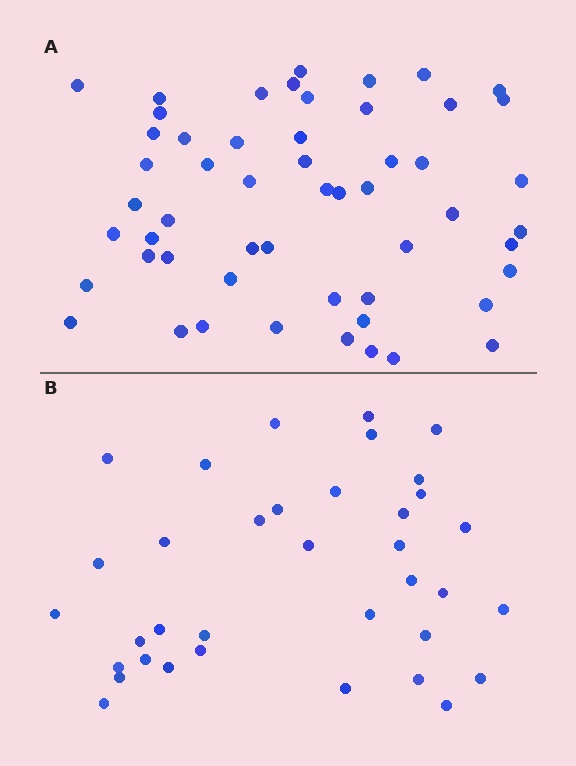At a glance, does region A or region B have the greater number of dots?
Region A (the top region) has more dots.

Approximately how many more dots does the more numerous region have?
Region A has approximately 20 more dots than region B.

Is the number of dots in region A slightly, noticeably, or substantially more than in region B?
Region A has substantially more. The ratio is roughly 1.5 to 1.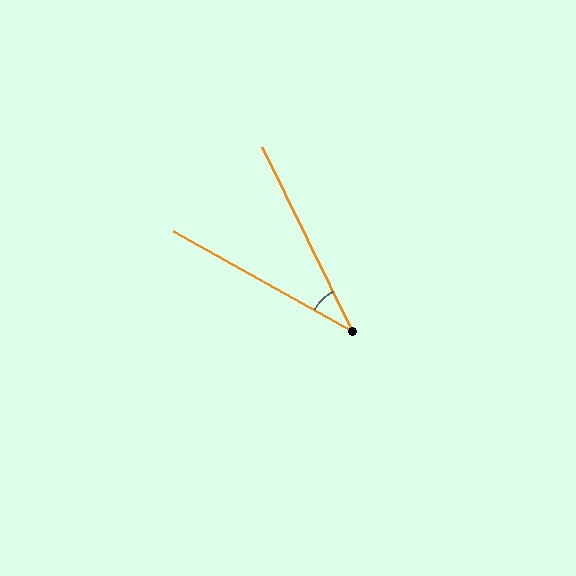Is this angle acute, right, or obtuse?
It is acute.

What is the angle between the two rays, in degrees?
Approximately 35 degrees.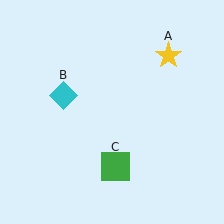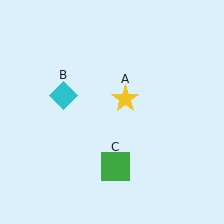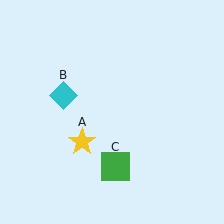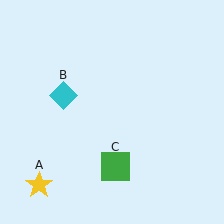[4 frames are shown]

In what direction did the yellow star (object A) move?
The yellow star (object A) moved down and to the left.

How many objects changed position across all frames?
1 object changed position: yellow star (object A).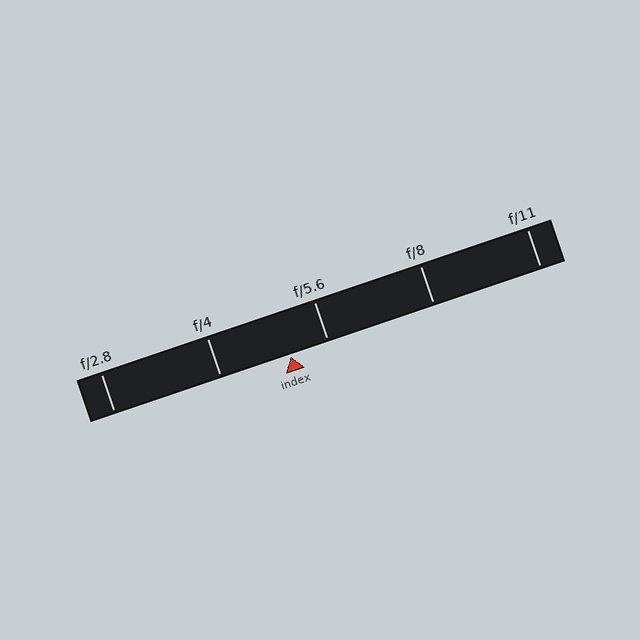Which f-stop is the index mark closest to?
The index mark is closest to f/5.6.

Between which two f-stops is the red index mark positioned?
The index mark is between f/4 and f/5.6.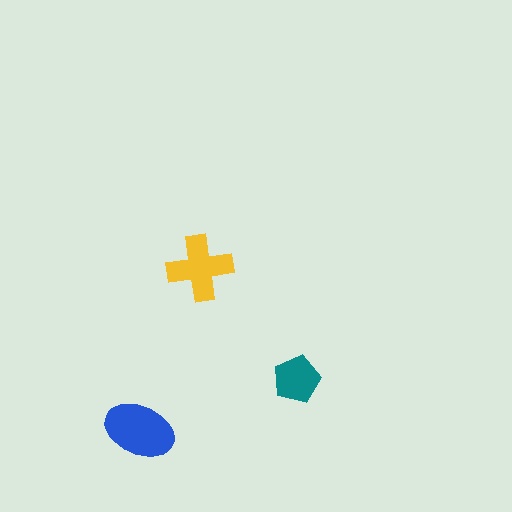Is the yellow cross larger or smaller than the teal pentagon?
Larger.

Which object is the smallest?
The teal pentagon.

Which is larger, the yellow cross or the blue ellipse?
The blue ellipse.